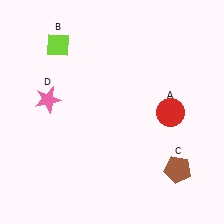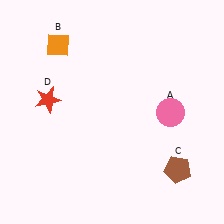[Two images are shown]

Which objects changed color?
A changed from red to pink. B changed from lime to orange. D changed from pink to red.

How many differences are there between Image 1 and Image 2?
There are 3 differences between the two images.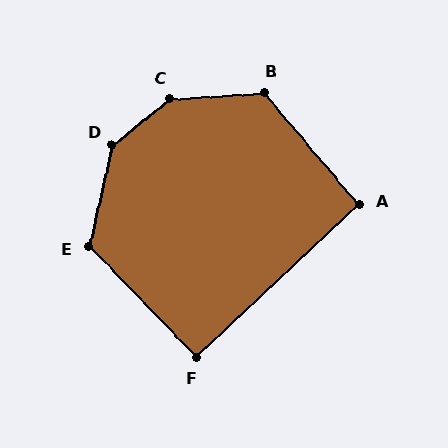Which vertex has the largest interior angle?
C, at approximately 144 degrees.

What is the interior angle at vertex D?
Approximately 142 degrees (obtuse).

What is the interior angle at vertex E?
Approximately 123 degrees (obtuse).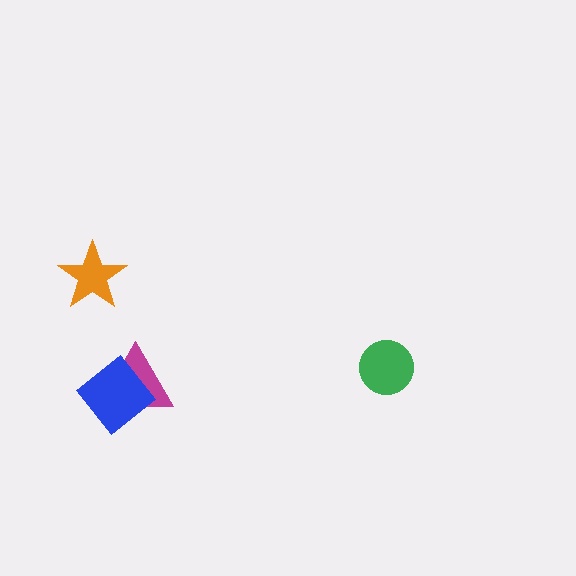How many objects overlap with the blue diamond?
1 object overlaps with the blue diamond.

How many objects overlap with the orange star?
0 objects overlap with the orange star.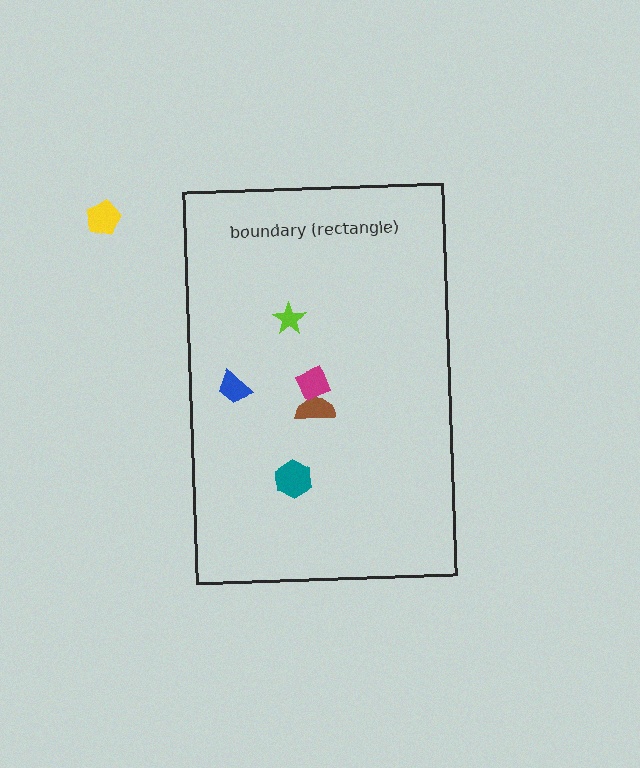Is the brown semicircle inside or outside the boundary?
Inside.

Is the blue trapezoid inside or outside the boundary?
Inside.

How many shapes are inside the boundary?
5 inside, 1 outside.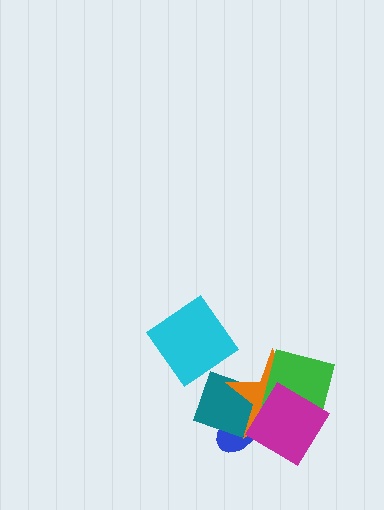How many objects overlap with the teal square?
2 objects overlap with the teal square.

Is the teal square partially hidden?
Yes, it is partially covered by another shape.